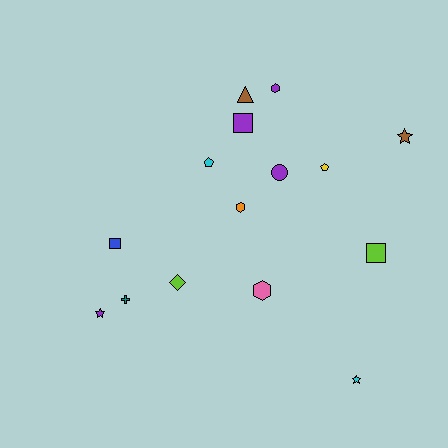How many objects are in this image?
There are 15 objects.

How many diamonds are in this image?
There is 1 diamond.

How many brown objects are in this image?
There are 2 brown objects.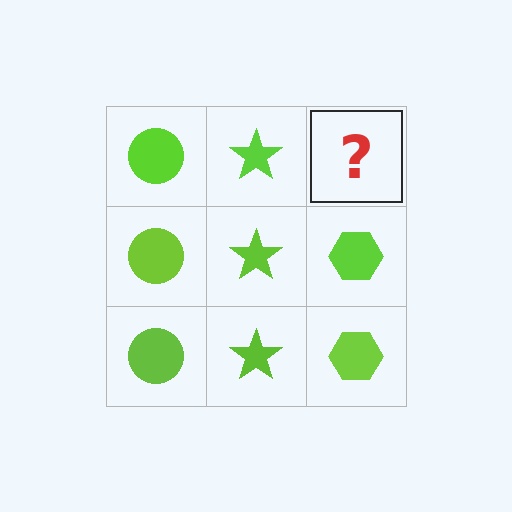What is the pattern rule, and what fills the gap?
The rule is that each column has a consistent shape. The gap should be filled with a lime hexagon.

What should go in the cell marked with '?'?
The missing cell should contain a lime hexagon.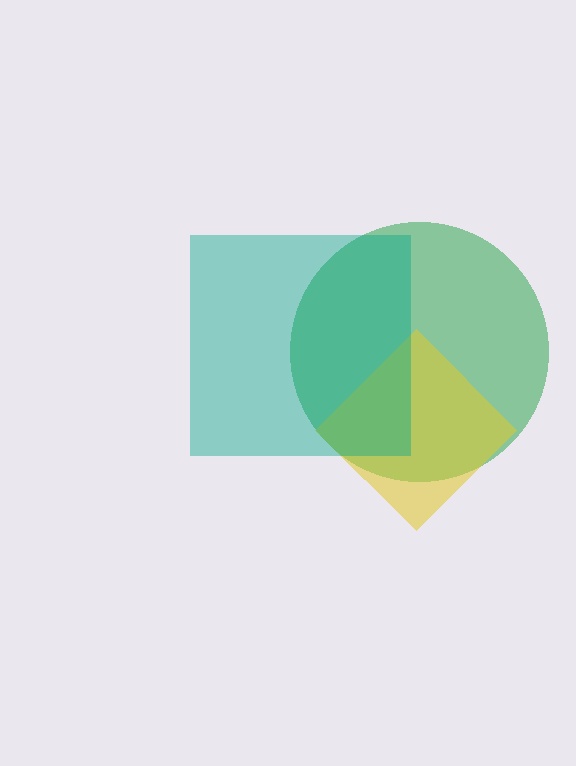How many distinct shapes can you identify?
There are 3 distinct shapes: a green circle, a yellow diamond, a teal square.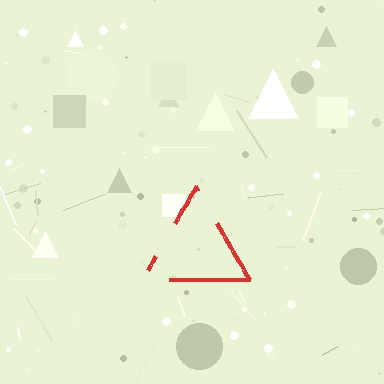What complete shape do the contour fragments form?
The contour fragments form a triangle.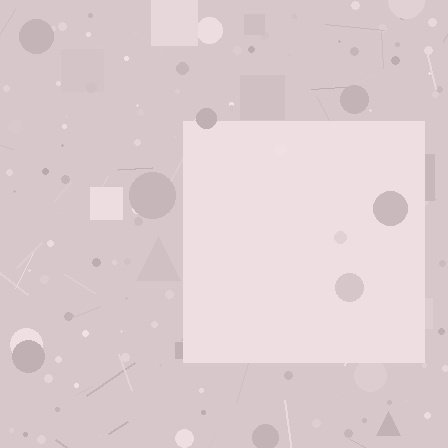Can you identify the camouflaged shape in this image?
The camouflaged shape is a square.